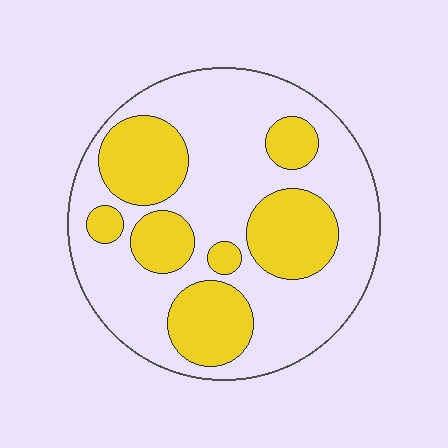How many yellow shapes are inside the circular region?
7.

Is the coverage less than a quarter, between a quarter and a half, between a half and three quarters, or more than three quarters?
Between a quarter and a half.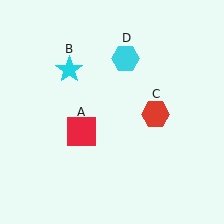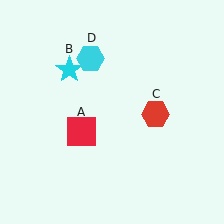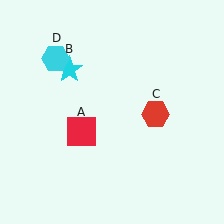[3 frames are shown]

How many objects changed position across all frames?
1 object changed position: cyan hexagon (object D).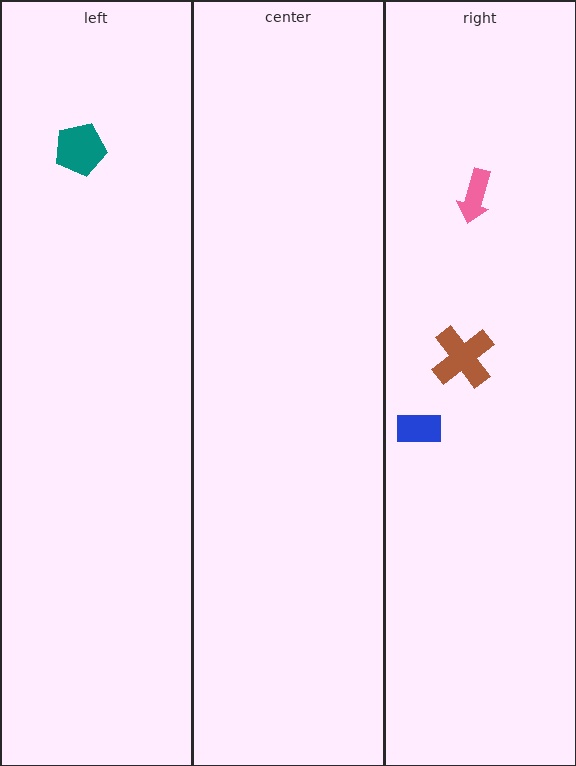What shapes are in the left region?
The teal pentagon.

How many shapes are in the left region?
1.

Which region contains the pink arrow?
The right region.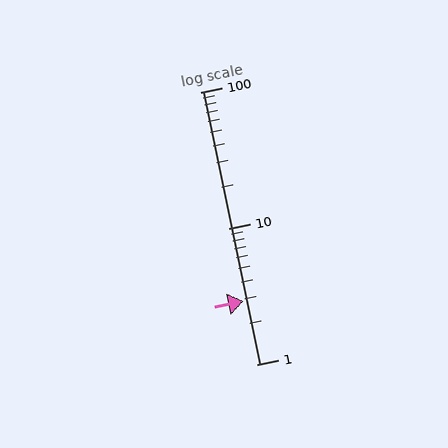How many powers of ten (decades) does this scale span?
The scale spans 2 decades, from 1 to 100.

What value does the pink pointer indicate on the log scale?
The pointer indicates approximately 2.9.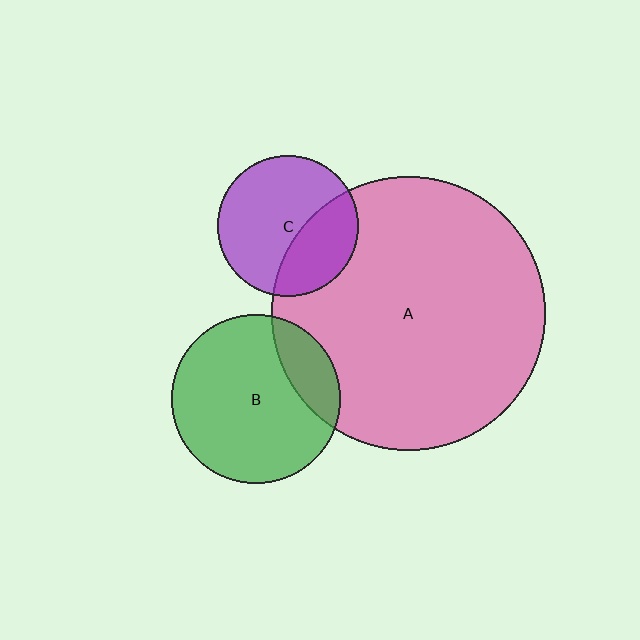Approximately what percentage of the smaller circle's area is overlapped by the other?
Approximately 20%.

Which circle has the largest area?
Circle A (pink).